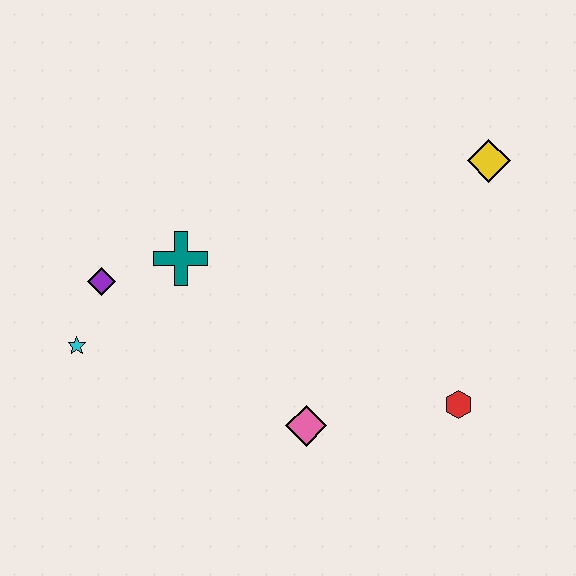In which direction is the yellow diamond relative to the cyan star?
The yellow diamond is to the right of the cyan star.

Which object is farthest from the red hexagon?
The cyan star is farthest from the red hexagon.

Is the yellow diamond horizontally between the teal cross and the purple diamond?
No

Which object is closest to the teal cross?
The purple diamond is closest to the teal cross.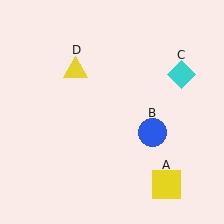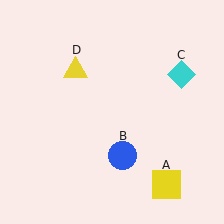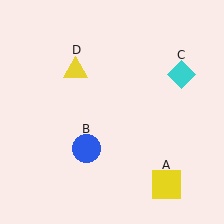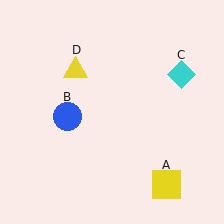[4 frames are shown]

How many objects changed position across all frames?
1 object changed position: blue circle (object B).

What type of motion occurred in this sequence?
The blue circle (object B) rotated clockwise around the center of the scene.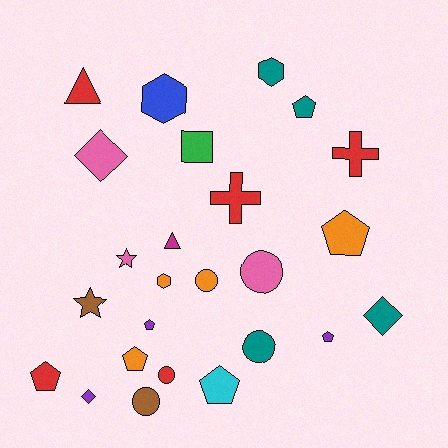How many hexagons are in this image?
There are 3 hexagons.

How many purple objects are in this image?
There are 3 purple objects.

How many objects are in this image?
There are 25 objects.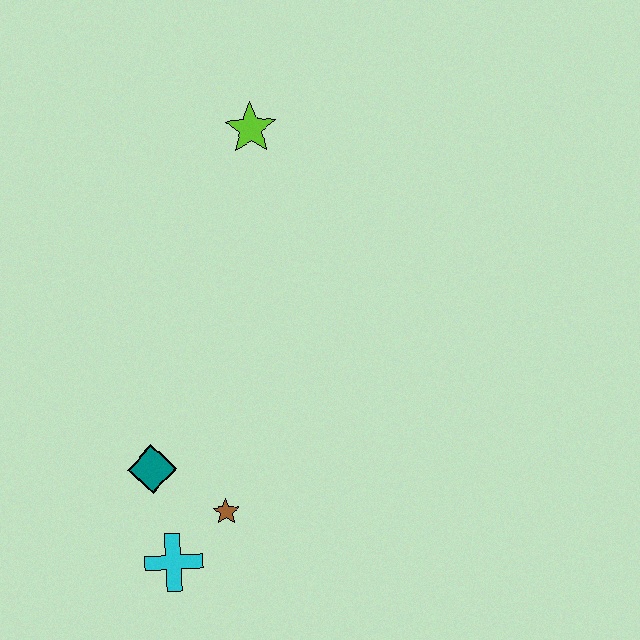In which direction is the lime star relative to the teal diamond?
The lime star is above the teal diamond.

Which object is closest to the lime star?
The teal diamond is closest to the lime star.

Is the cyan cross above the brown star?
No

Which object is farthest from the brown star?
The lime star is farthest from the brown star.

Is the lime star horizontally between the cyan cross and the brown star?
No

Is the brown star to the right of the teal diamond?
Yes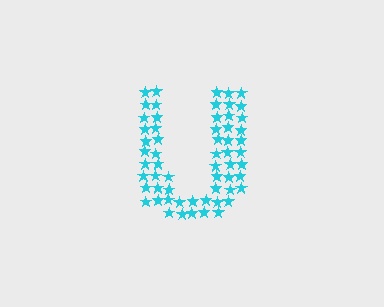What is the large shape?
The large shape is the letter U.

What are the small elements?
The small elements are stars.